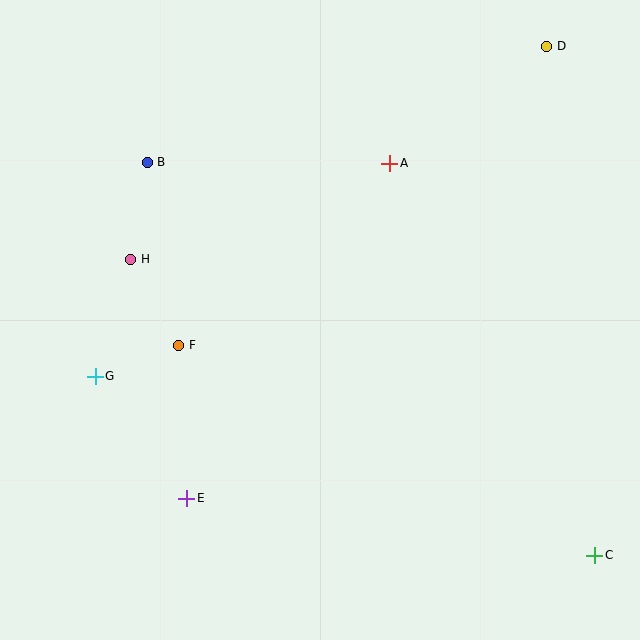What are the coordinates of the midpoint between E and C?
The midpoint between E and C is at (391, 527).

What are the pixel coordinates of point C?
Point C is at (595, 555).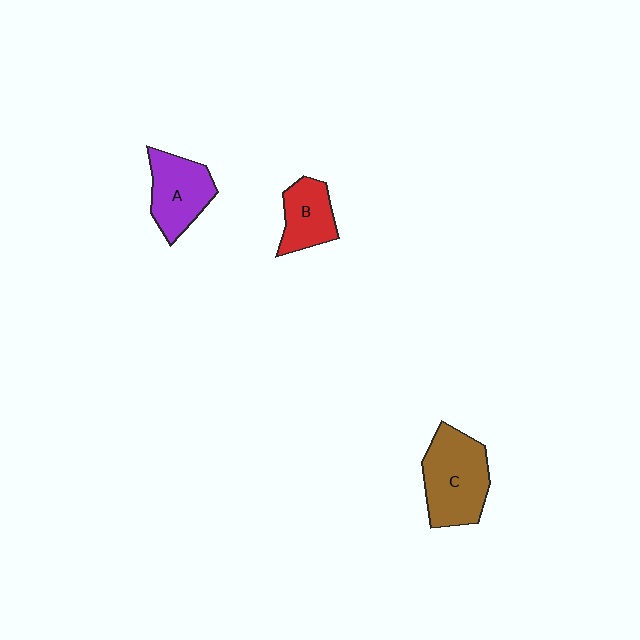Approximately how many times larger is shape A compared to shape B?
Approximately 1.3 times.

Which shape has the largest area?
Shape C (brown).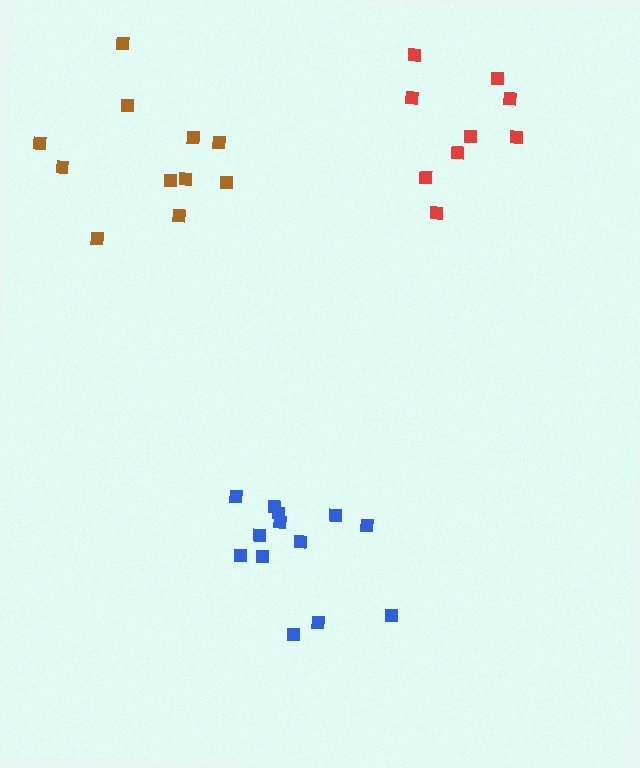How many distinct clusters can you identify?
There are 3 distinct clusters.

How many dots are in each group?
Group 1: 11 dots, Group 2: 13 dots, Group 3: 9 dots (33 total).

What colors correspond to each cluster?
The clusters are colored: brown, blue, red.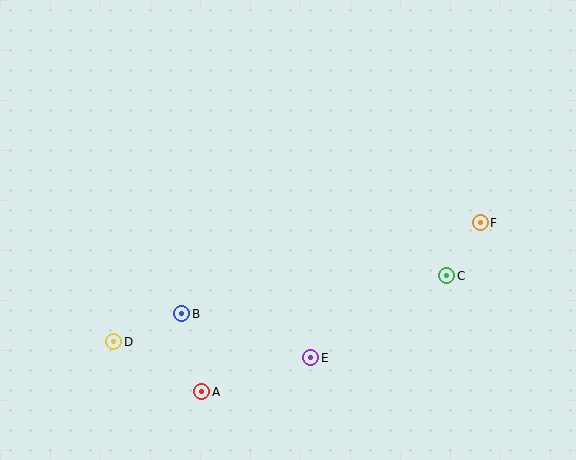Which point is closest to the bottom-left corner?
Point D is closest to the bottom-left corner.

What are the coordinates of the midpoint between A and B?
The midpoint between A and B is at (192, 353).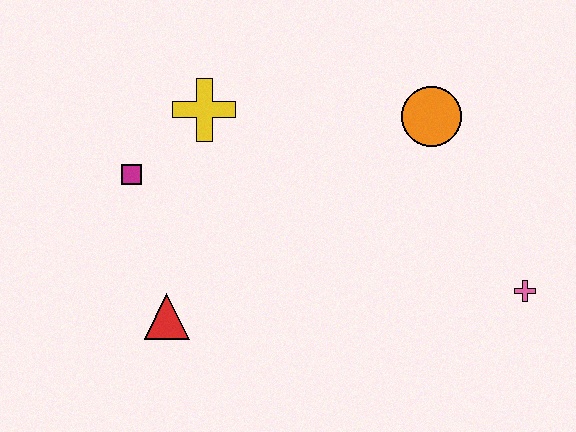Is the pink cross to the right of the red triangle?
Yes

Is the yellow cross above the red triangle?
Yes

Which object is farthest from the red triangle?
The pink cross is farthest from the red triangle.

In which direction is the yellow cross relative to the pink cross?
The yellow cross is to the left of the pink cross.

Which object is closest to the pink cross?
The orange circle is closest to the pink cross.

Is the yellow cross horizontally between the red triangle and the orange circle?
Yes